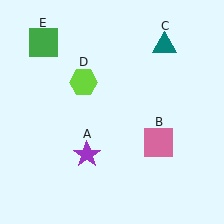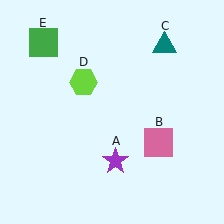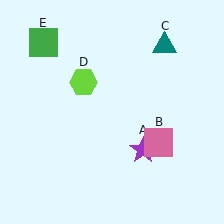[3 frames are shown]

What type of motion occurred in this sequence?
The purple star (object A) rotated counterclockwise around the center of the scene.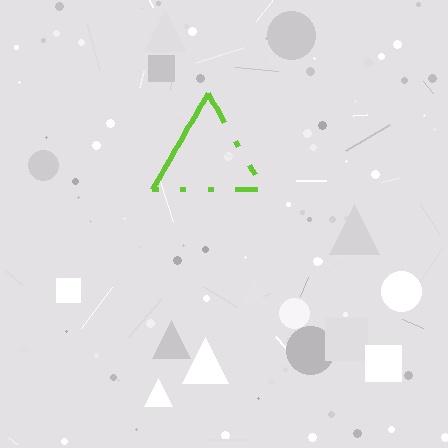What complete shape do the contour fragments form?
The contour fragments form a triangle.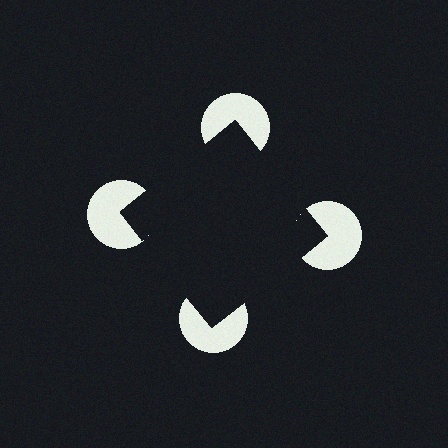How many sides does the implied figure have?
4 sides.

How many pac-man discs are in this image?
There are 4 — one at each vertex of the illusory square.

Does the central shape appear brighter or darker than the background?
It typically appears slightly darker than the background, even though no actual brightness change is drawn.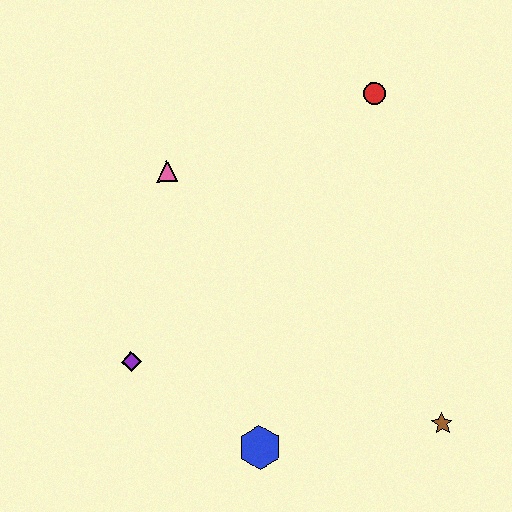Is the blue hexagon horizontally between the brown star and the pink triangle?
Yes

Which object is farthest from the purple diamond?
The red circle is farthest from the purple diamond.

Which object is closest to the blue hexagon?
The purple diamond is closest to the blue hexagon.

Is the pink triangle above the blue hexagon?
Yes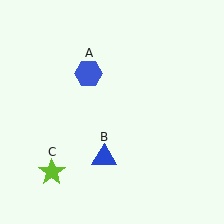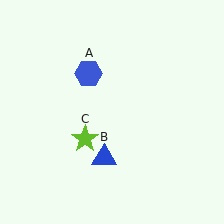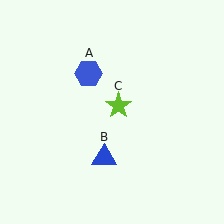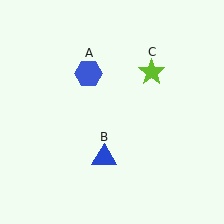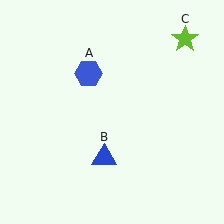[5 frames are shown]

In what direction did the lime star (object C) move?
The lime star (object C) moved up and to the right.